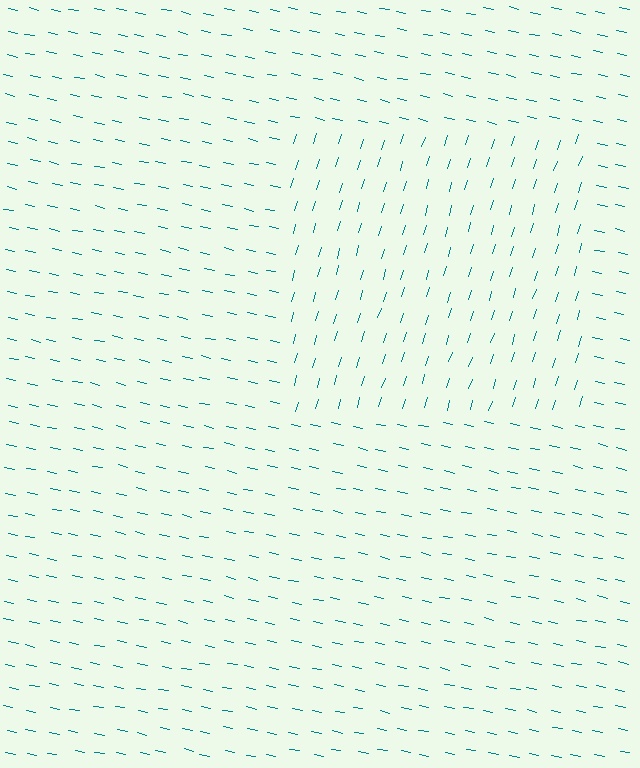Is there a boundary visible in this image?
Yes, there is a texture boundary formed by a change in line orientation.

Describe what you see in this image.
The image is filled with small teal line segments. A rectangle region in the image has lines oriented differently from the surrounding lines, creating a visible texture boundary.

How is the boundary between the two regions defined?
The boundary is defined purely by a change in line orientation (approximately 85 degrees difference). All lines are the same color and thickness.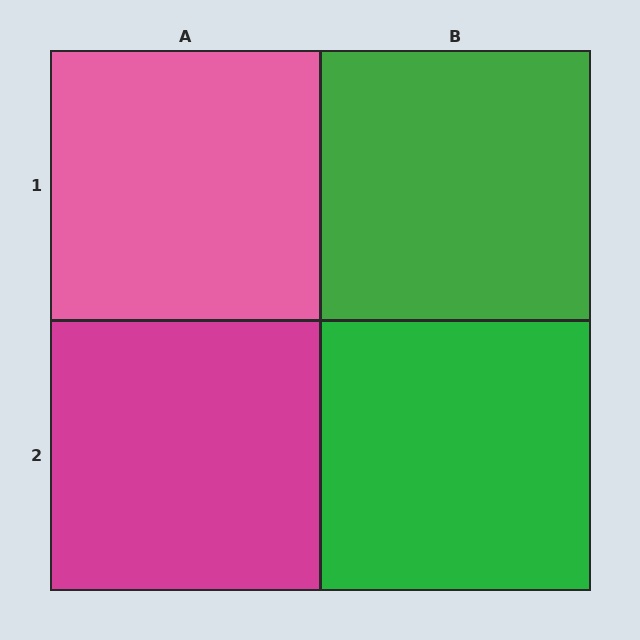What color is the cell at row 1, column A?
Pink.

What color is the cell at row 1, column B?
Green.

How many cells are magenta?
1 cell is magenta.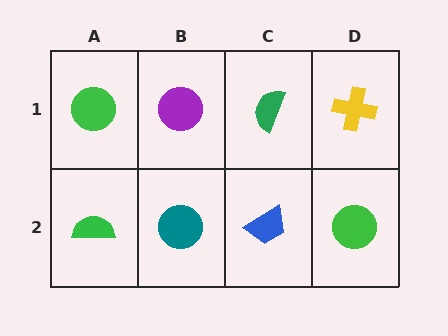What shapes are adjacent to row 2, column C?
A green semicircle (row 1, column C), a teal circle (row 2, column B), a green circle (row 2, column D).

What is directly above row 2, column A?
A green circle.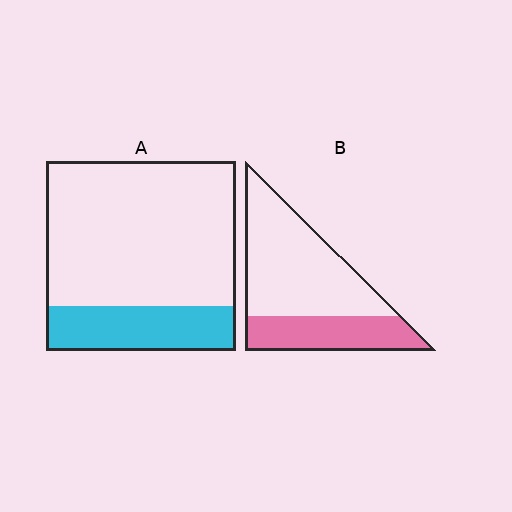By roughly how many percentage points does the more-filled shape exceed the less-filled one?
By roughly 10 percentage points (B over A).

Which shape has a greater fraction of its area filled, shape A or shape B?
Shape B.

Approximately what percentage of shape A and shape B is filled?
A is approximately 25% and B is approximately 35%.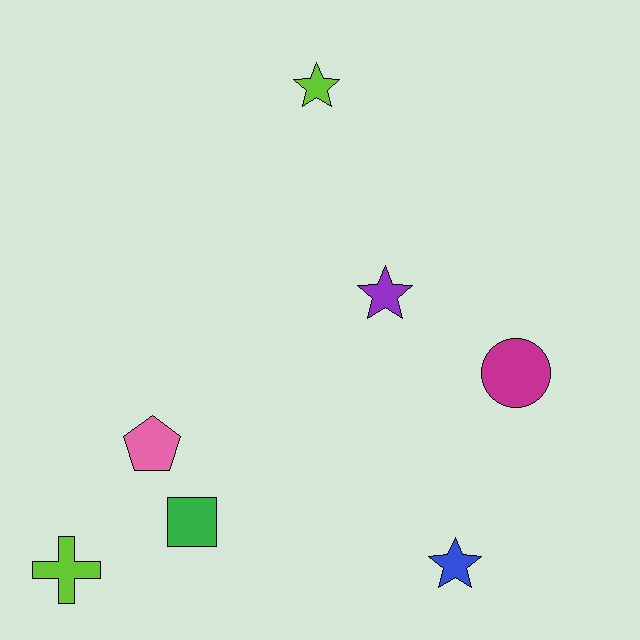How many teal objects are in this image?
There are no teal objects.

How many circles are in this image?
There is 1 circle.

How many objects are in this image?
There are 7 objects.